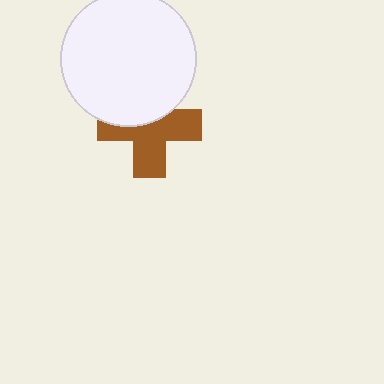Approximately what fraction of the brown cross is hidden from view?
Roughly 39% of the brown cross is hidden behind the white circle.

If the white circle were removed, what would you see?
You would see the complete brown cross.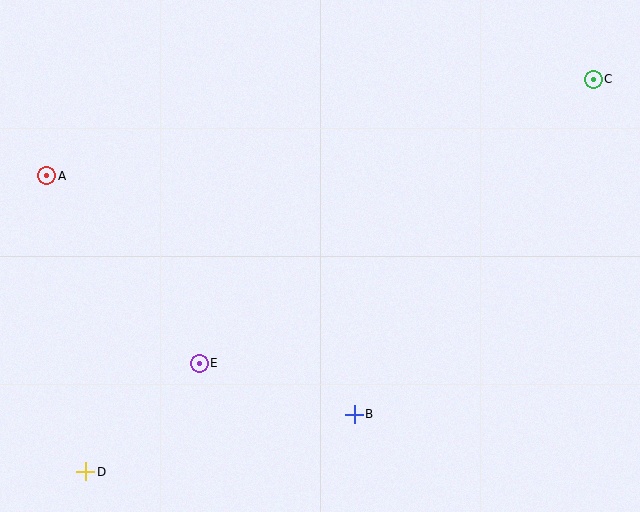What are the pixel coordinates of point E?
Point E is at (199, 363).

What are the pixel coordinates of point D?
Point D is at (86, 472).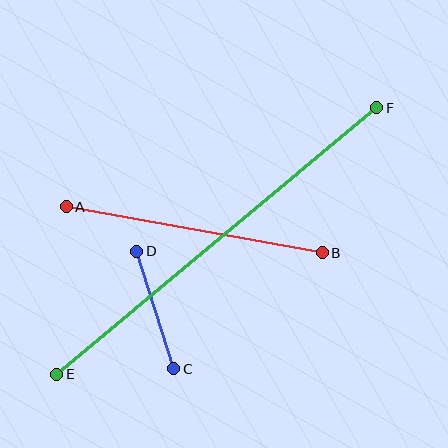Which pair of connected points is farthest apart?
Points E and F are farthest apart.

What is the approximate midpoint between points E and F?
The midpoint is at approximately (217, 241) pixels.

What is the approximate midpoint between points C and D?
The midpoint is at approximately (155, 310) pixels.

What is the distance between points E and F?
The distance is approximately 417 pixels.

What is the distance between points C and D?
The distance is approximately 123 pixels.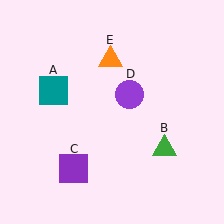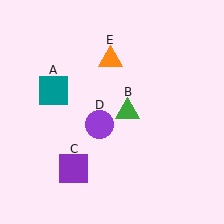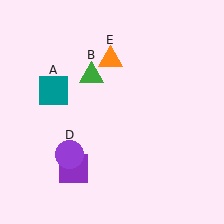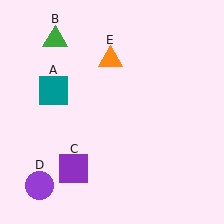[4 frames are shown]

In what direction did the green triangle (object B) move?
The green triangle (object B) moved up and to the left.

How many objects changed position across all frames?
2 objects changed position: green triangle (object B), purple circle (object D).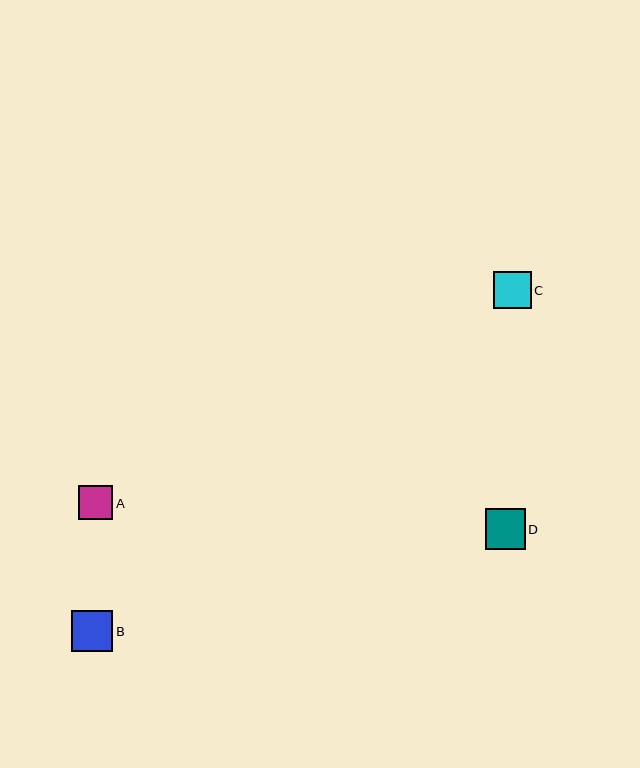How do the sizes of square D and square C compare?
Square D and square C are approximately the same size.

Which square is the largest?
Square B is the largest with a size of approximately 41 pixels.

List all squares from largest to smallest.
From largest to smallest: B, D, C, A.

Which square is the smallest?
Square A is the smallest with a size of approximately 35 pixels.